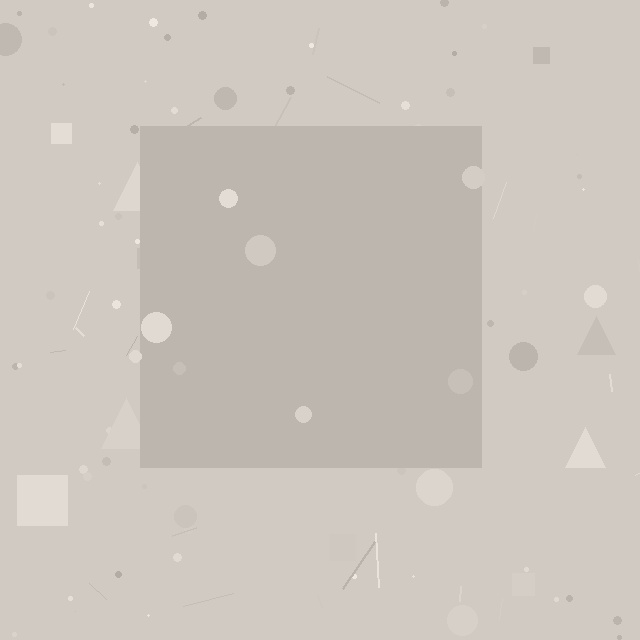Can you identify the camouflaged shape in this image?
The camouflaged shape is a square.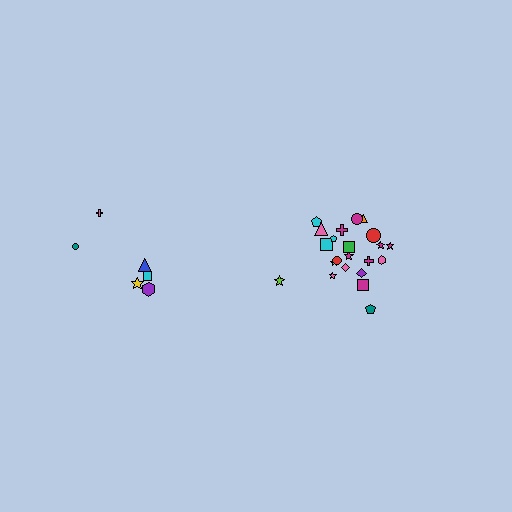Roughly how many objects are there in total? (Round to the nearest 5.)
Roughly 30 objects in total.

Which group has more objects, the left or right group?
The right group.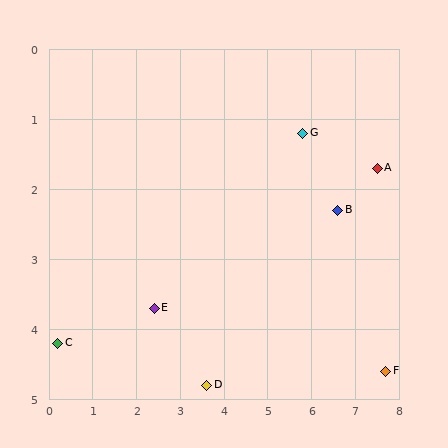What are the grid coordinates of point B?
Point B is at approximately (6.6, 2.3).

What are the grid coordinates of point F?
Point F is at approximately (7.7, 4.6).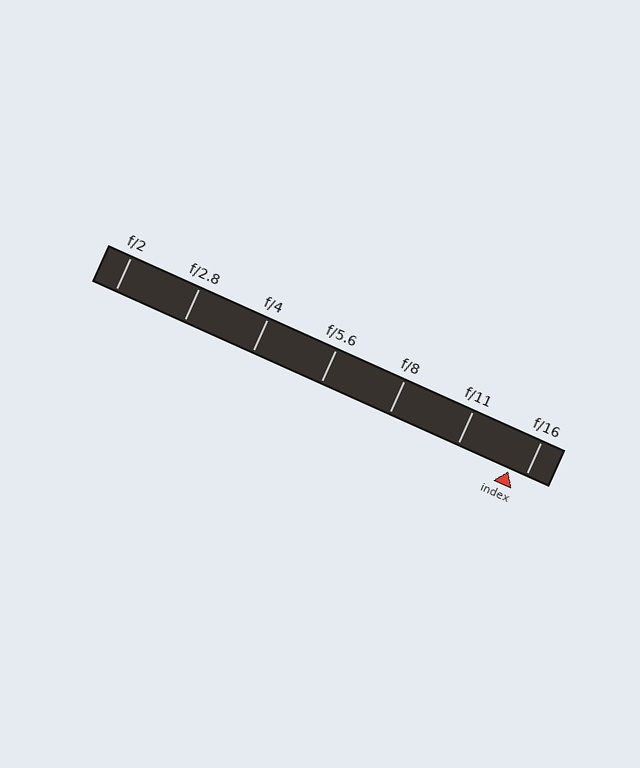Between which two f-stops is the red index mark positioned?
The index mark is between f/11 and f/16.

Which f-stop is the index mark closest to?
The index mark is closest to f/16.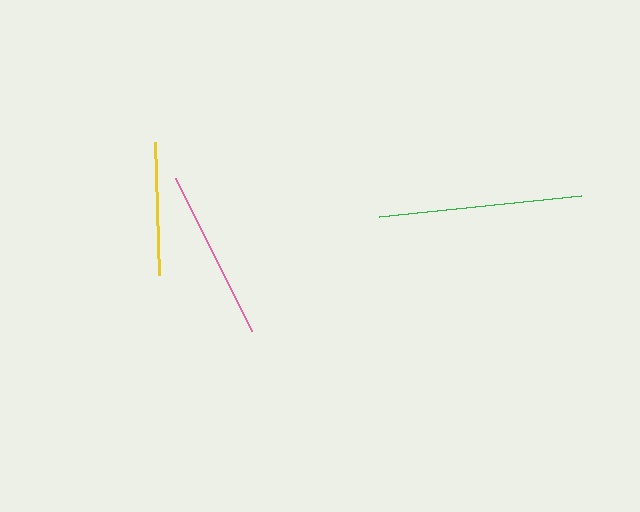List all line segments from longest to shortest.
From longest to shortest: green, pink, yellow.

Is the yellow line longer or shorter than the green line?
The green line is longer than the yellow line.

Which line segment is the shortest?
The yellow line is the shortest at approximately 134 pixels.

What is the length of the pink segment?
The pink segment is approximately 171 pixels long.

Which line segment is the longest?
The green line is the longest at approximately 203 pixels.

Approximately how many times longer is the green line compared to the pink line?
The green line is approximately 1.2 times the length of the pink line.